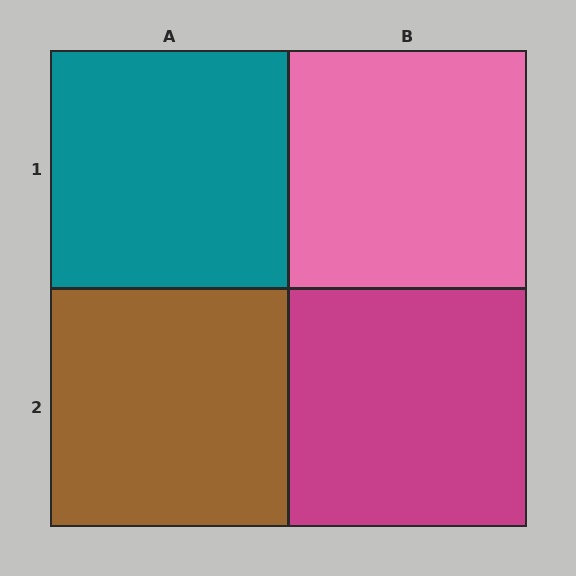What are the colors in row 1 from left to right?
Teal, pink.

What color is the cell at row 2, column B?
Magenta.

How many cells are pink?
1 cell is pink.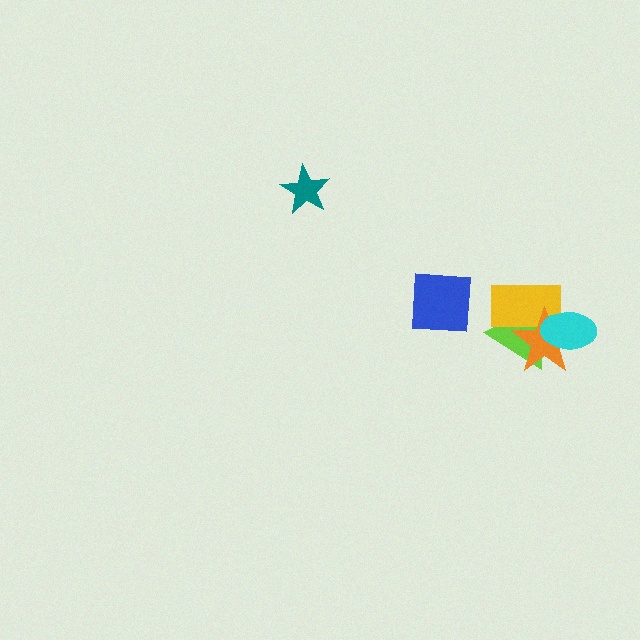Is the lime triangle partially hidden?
Yes, it is partially covered by another shape.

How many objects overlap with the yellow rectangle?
3 objects overlap with the yellow rectangle.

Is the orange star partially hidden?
Yes, it is partially covered by another shape.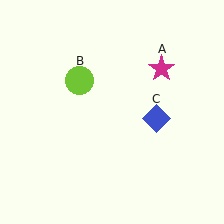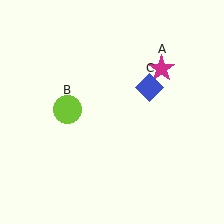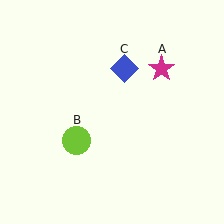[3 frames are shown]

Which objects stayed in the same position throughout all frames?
Magenta star (object A) remained stationary.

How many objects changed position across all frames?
2 objects changed position: lime circle (object B), blue diamond (object C).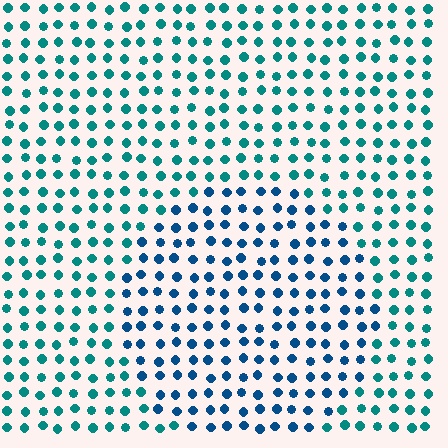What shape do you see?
I see a circle.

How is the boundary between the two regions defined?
The boundary is defined purely by a slight shift in hue (about 31 degrees). Spacing, size, and orientation are identical on both sides.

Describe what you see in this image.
The image is filled with small teal elements in a uniform arrangement. A circle-shaped region is visible where the elements are tinted to a slightly different hue, forming a subtle color boundary.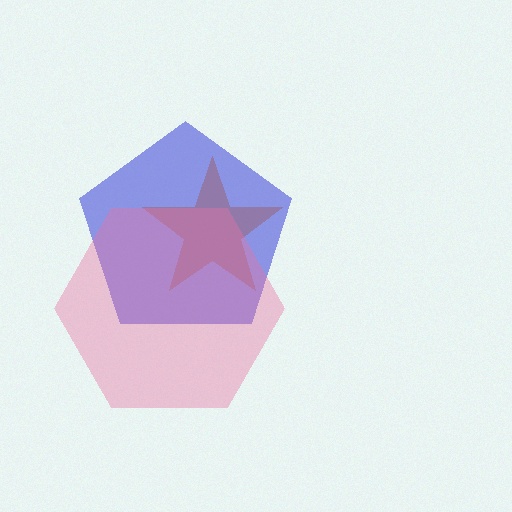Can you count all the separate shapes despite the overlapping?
Yes, there are 3 separate shapes.